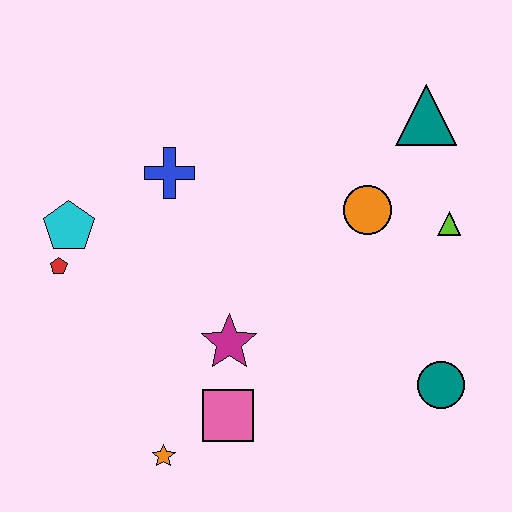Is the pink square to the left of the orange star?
No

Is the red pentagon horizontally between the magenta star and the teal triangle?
No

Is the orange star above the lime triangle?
No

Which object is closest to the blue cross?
The cyan pentagon is closest to the blue cross.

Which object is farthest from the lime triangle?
The red pentagon is farthest from the lime triangle.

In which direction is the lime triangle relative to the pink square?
The lime triangle is to the right of the pink square.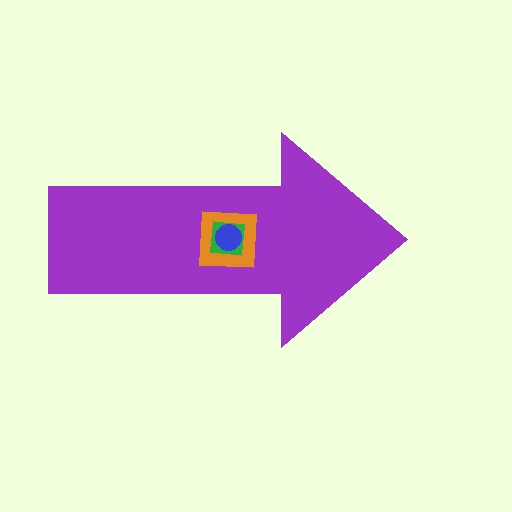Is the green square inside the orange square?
Yes.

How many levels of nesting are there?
4.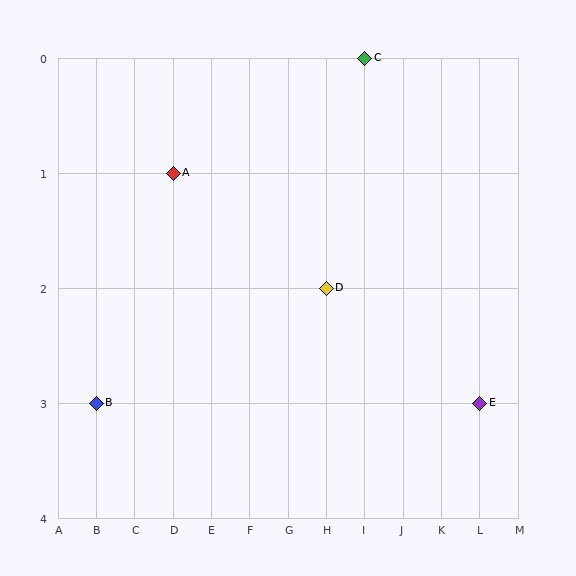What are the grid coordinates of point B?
Point B is at grid coordinates (B, 3).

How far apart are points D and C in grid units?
Points D and C are 1 column and 2 rows apart (about 2.2 grid units diagonally).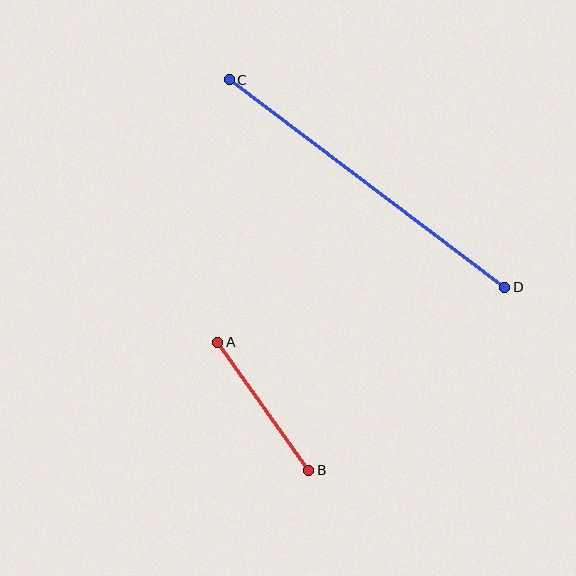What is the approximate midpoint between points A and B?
The midpoint is at approximately (263, 406) pixels.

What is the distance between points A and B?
The distance is approximately 157 pixels.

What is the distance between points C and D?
The distance is approximately 345 pixels.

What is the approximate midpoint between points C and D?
The midpoint is at approximately (367, 183) pixels.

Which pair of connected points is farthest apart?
Points C and D are farthest apart.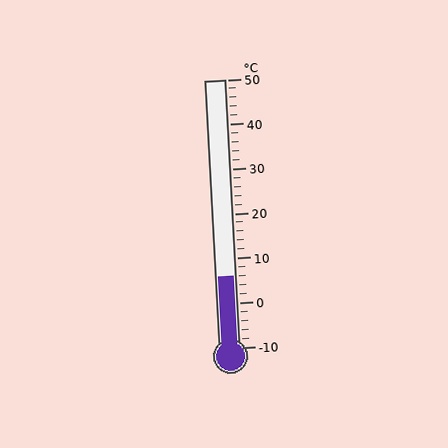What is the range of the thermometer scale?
The thermometer scale ranges from -10°C to 50°C.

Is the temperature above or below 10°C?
The temperature is below 10°C.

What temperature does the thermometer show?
The thermometer shows approximately 6°C.